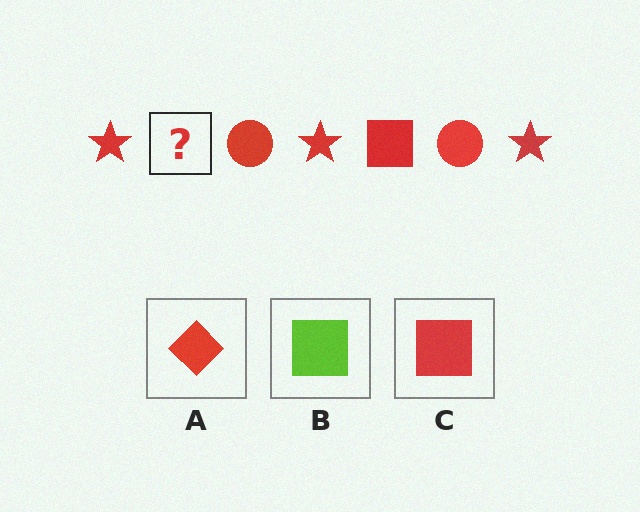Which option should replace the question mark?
Option C.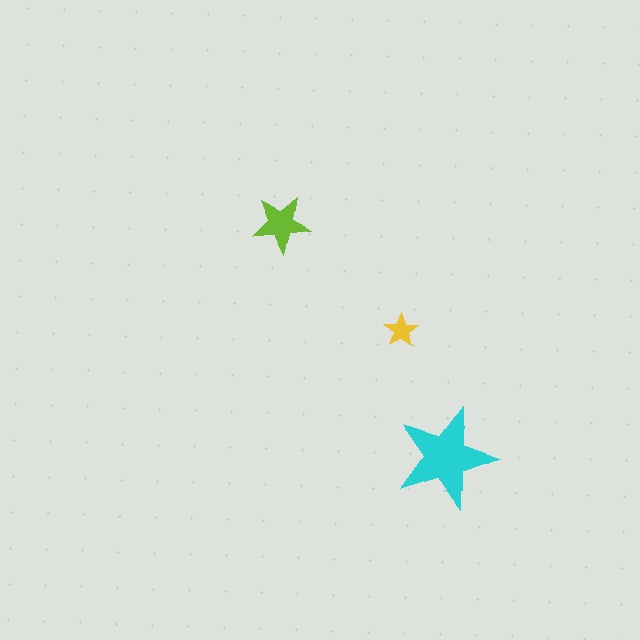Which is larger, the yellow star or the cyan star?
The cyan one.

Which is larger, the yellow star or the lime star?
The lime one.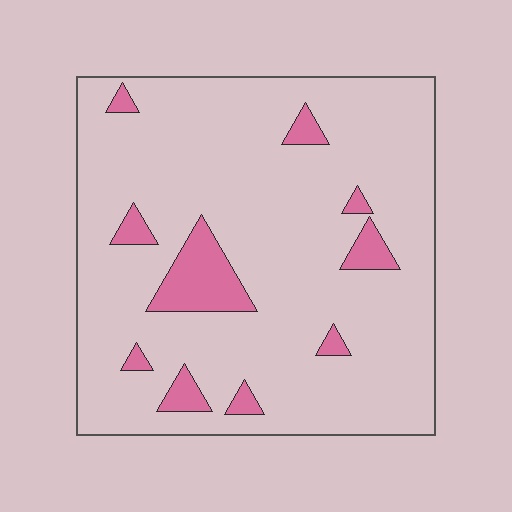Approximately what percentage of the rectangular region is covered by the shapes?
Approximately 10%.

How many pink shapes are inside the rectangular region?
10.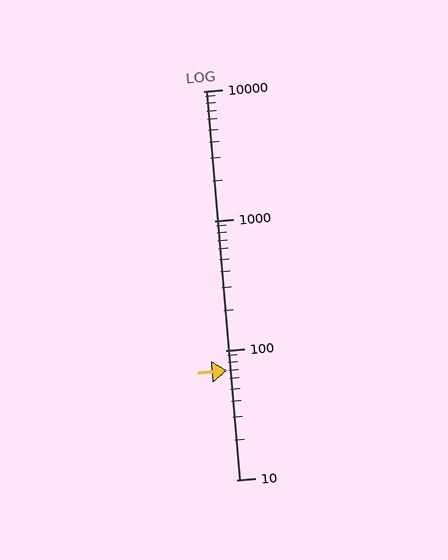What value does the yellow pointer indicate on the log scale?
The pointer indicates approximately 70.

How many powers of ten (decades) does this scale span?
The scale spans 3 decades, from 10 to 10000.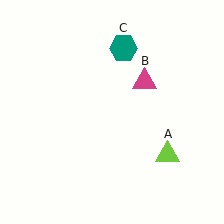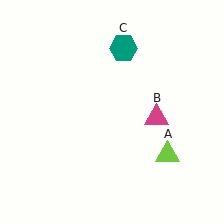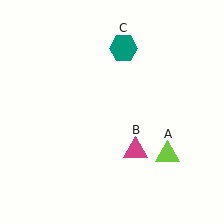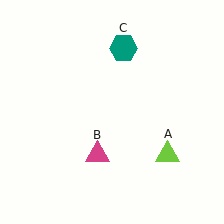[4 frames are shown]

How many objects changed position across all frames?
1 object changed position: magenta triangle (object B).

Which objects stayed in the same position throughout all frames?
Lime triangle (object A) and teal hexagon (object C) remained stationary.